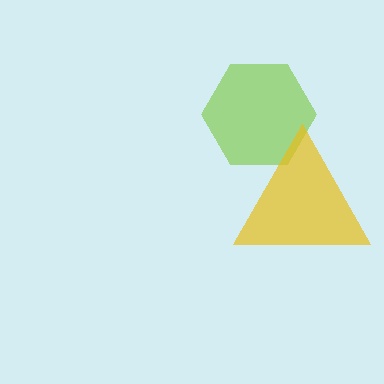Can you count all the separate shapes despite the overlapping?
Yes, there are 2 separate shapes.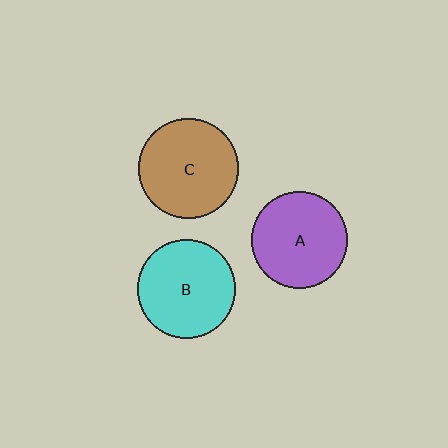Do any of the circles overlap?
No, none of the circles overlap.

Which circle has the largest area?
Circle C (brown).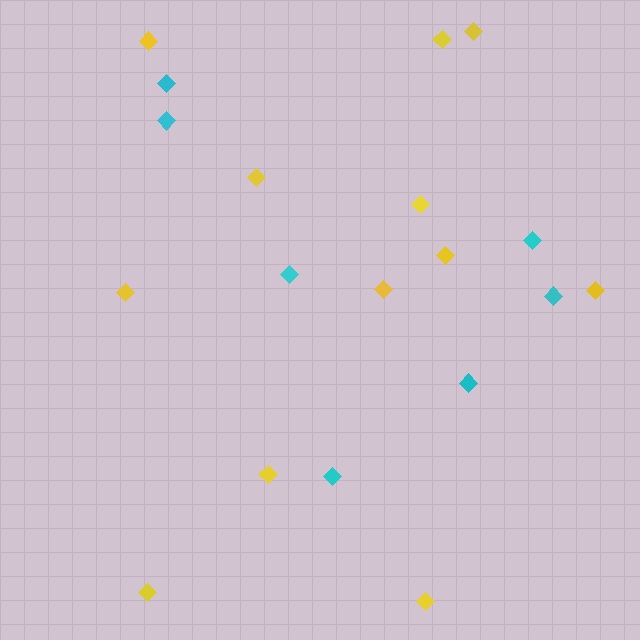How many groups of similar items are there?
There are 2 groups: one group of yellow diamonds (12) and one group of cyan diamonds (7).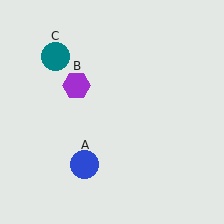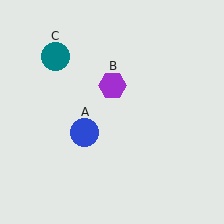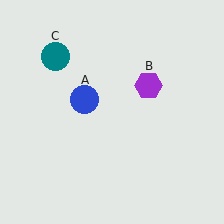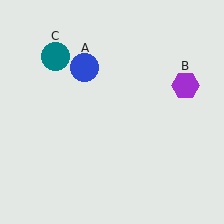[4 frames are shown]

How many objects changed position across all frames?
2 objects changed position: blue circle (object A), purple hexagon (object B).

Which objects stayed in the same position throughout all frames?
Teal circle (object C) remained stationary.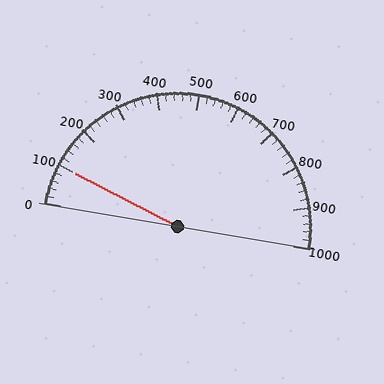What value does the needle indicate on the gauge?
The needle indicates approximately 100.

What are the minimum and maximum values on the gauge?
The gauge ranges from 0 to 1000.